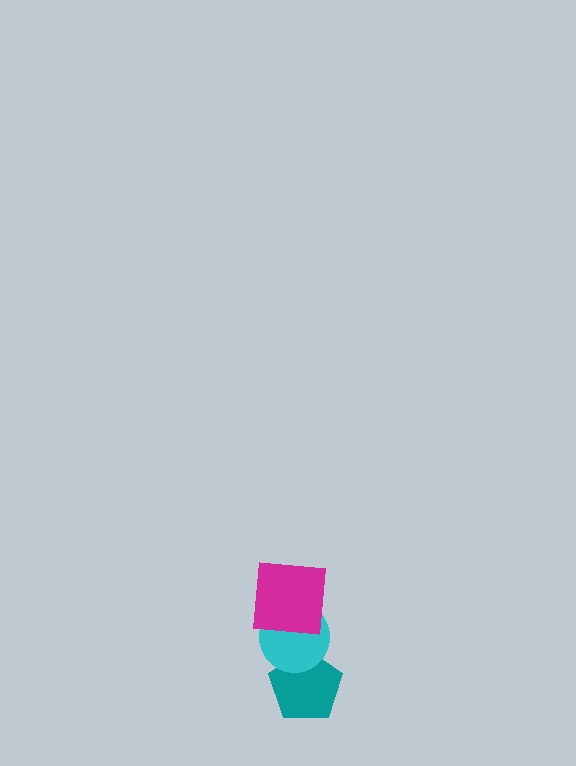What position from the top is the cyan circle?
The cyan circle is 2nd from the top.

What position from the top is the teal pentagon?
The teal pentagon is 3rd from the top.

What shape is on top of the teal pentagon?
The cyan circle is on top of the teal pentagon.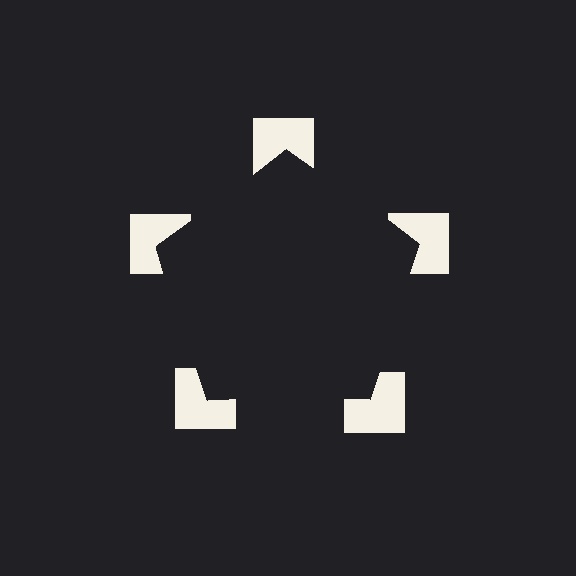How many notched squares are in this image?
There are 5 — one at each vertex of the illusory pentagon.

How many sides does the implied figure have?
5 sides.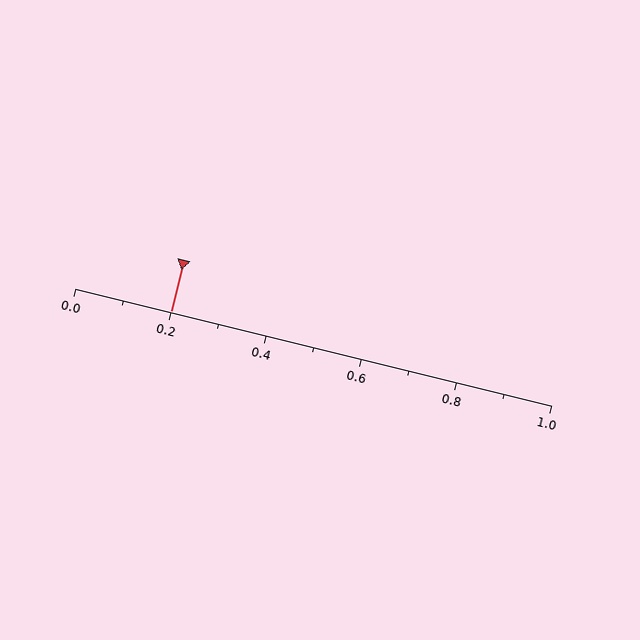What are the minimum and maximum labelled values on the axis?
The axis runs from 0.0 to 1.0.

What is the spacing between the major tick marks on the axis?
The major ticks are spaced 0.2 apart.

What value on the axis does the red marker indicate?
The marker indicates approximately 0.2.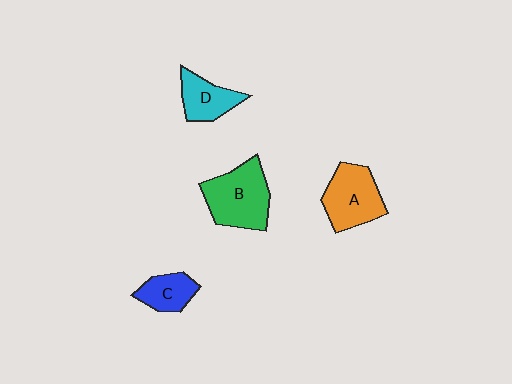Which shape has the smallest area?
Shape C (blue).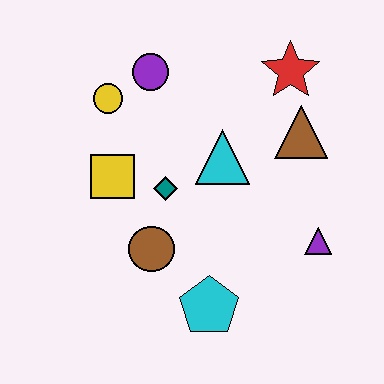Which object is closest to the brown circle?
The teal diamond is closest to the brown circle.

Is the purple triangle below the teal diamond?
Yes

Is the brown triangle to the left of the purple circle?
No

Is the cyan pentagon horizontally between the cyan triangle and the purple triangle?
No